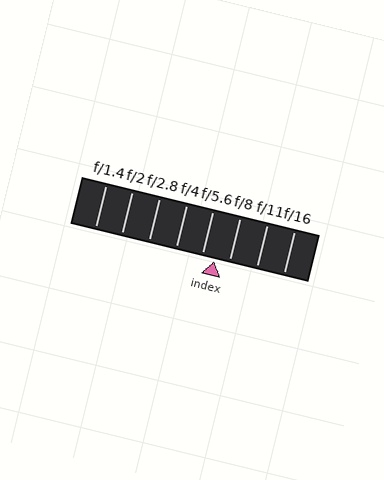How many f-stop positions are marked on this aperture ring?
There are 8 f-stop positions marked.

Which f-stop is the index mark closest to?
The index mark is closest to f/5.6.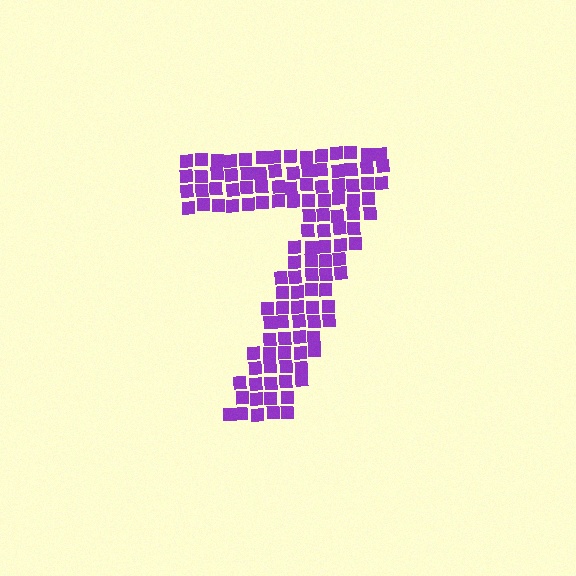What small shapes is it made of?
It is made of small squares.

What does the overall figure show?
The overall figure shows the digit 7.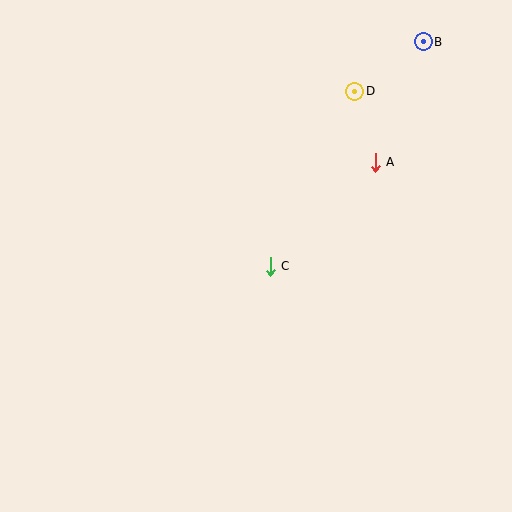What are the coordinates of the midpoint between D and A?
The midpoint between D and A is at (365, 127).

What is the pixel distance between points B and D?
The distance between B and D is 85 pixels.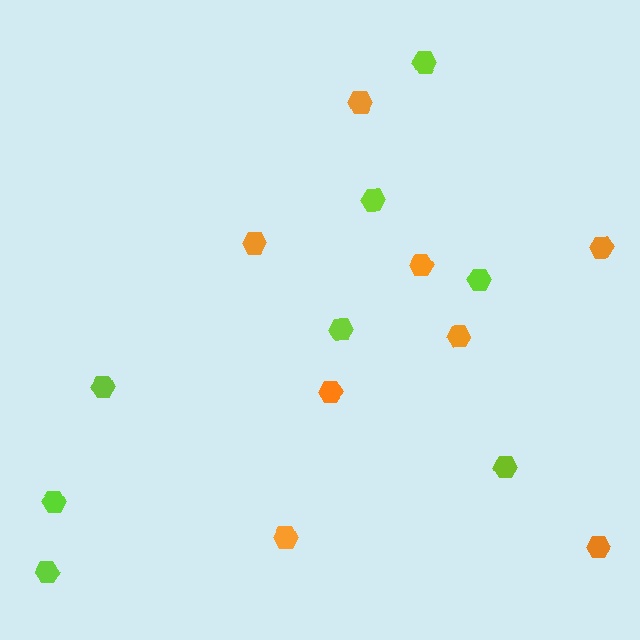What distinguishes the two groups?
There are 2 groups: one group of orange hexagons (8) and one group of lime hexagons (8).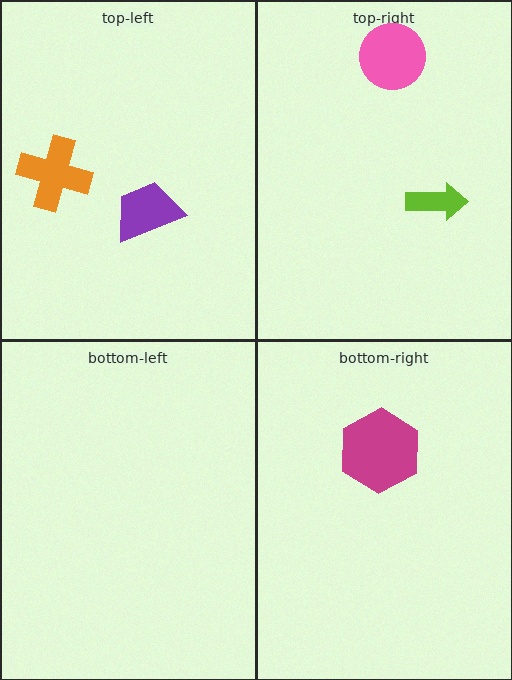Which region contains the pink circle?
The top-right region.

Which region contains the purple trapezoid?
The top-left region.